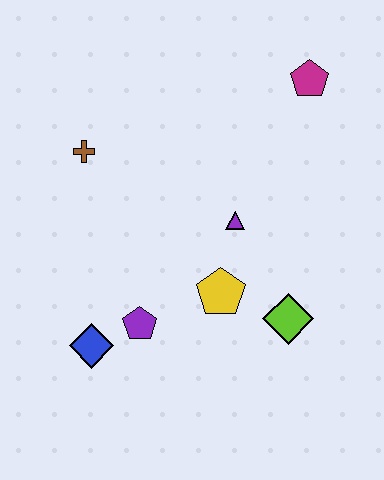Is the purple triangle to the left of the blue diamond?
No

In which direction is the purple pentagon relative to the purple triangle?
The purple pentagon is below the purple triangle.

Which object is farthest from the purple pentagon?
The magenta pentagon is farthest from the purple pentagon.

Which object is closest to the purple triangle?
The yellow pentagon is closest to the purple triangle.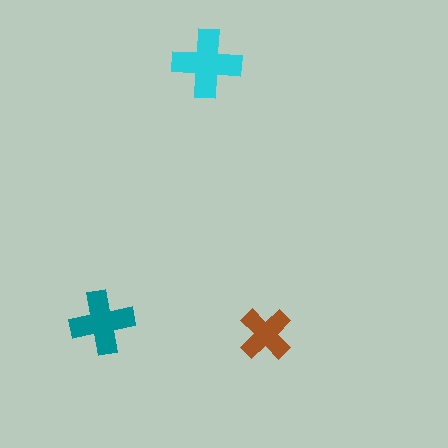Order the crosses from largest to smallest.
the cyan one, the teal one, the brown one.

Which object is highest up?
The cyan cross is topmost.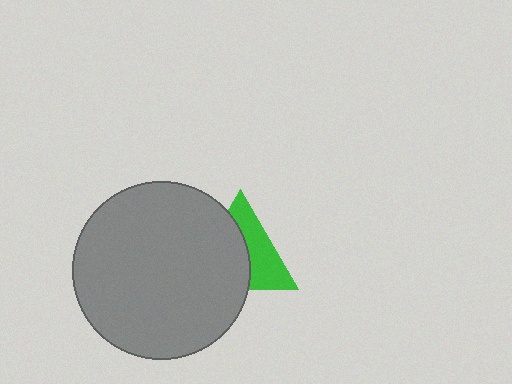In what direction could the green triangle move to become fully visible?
The green triangle could move right. That would shift it out from behind the gray circle entirely.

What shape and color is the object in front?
The object in front is a gray circle.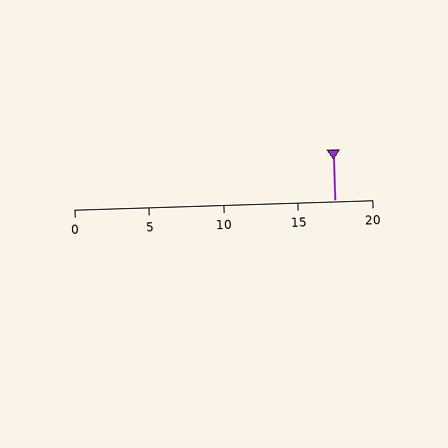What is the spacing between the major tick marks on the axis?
The major ticks are spaced 5 apart.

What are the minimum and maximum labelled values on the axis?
The axis runs from 0 to 20.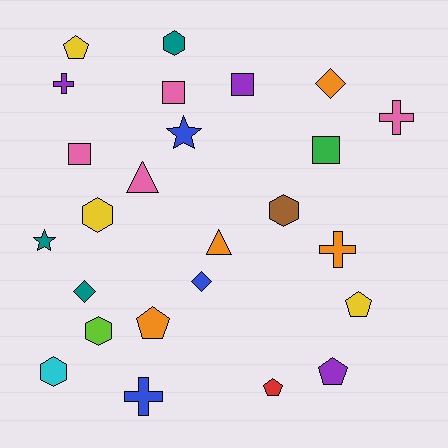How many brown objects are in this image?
There is 1 brown object.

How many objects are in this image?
There are 25 objects.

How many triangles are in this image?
There are 2 triangles.